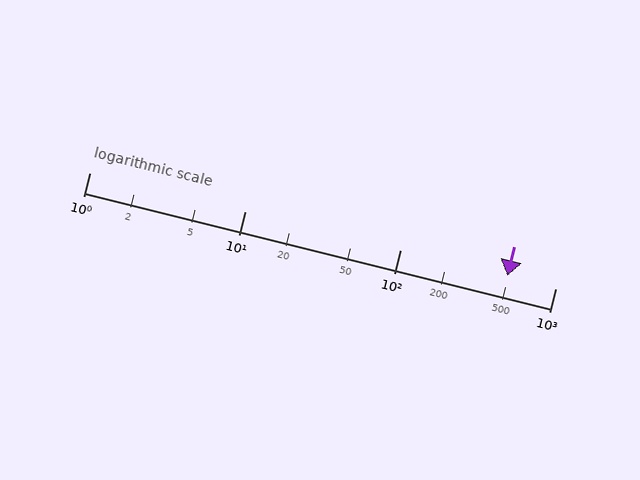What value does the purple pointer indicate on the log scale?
The pointer indicates approximately 490.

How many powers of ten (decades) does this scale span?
The scale spans 3 decades, from 1 to 1000.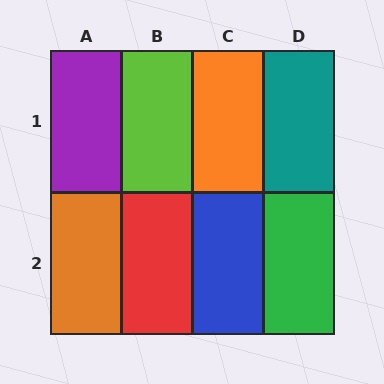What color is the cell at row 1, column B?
Lime.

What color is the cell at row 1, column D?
Teal.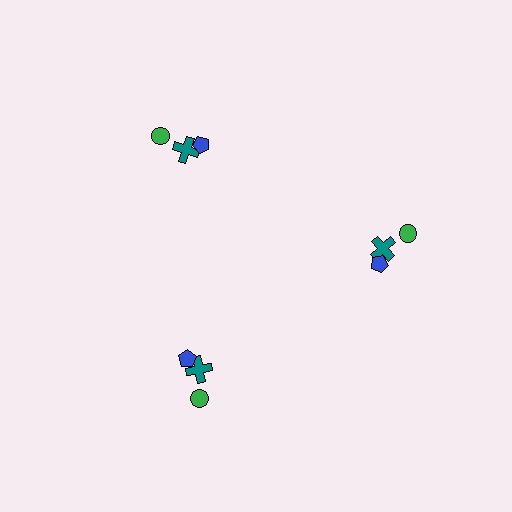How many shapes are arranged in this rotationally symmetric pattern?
There are 9 shapes, arranged in 3 groups of 3.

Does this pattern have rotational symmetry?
Yes, this pattern has 3-fold rotational symmetry. It looks the same after rotating 120 degrees around the center.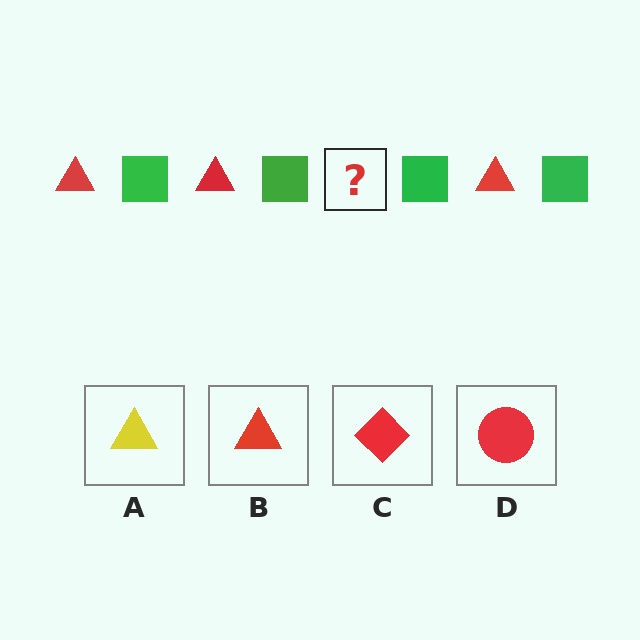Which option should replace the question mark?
Option B.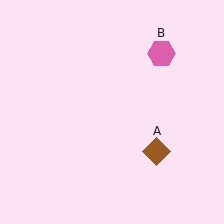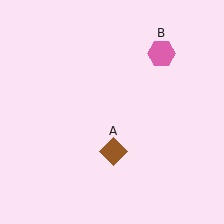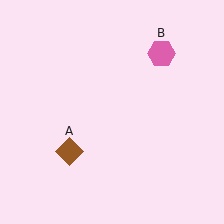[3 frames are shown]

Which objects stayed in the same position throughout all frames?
Pink hexagon (object B) remained stationary.